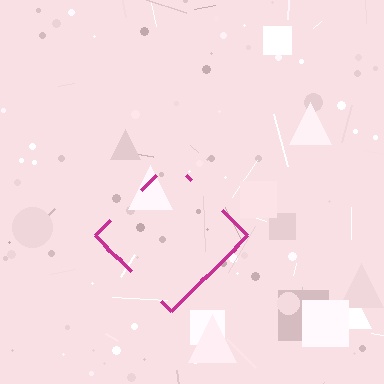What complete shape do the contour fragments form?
The contour fragments form a diamond.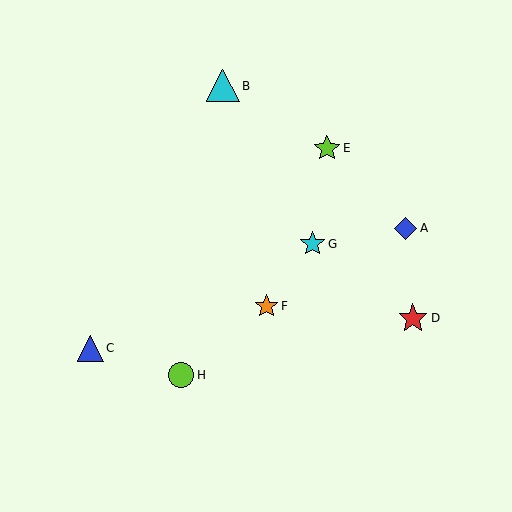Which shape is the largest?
The cyan triangle (labeled B) is the largest.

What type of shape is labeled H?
Shape H is a lime circle.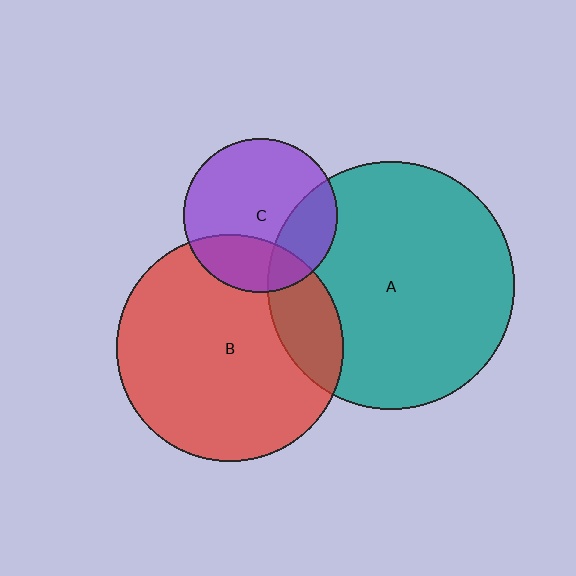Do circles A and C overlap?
Yes.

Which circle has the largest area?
Circle A (teal).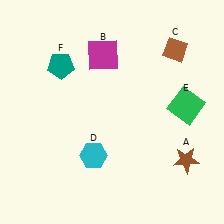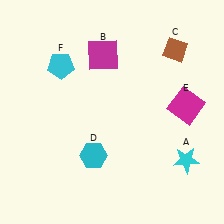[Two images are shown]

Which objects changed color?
A changed from brown to cyan. E changed from green to magenta. F changed from teal to cyan.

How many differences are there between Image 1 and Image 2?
There are 3 differences between the two images.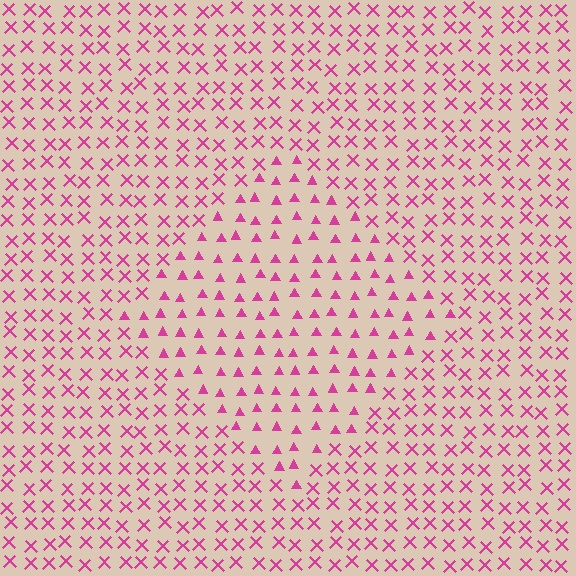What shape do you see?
I see a diamond.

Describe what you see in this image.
The image is filled with small magenta elements arranged in a uniform grid. A diamond-shaped region contains triangles, while the surrounding area contains X marks. The boundary is defined purely by the change in element shape.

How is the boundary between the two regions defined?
The boundary is defined by a change in element shape: triangles inside vs. X marks outside. All elements share the same color and spacing.